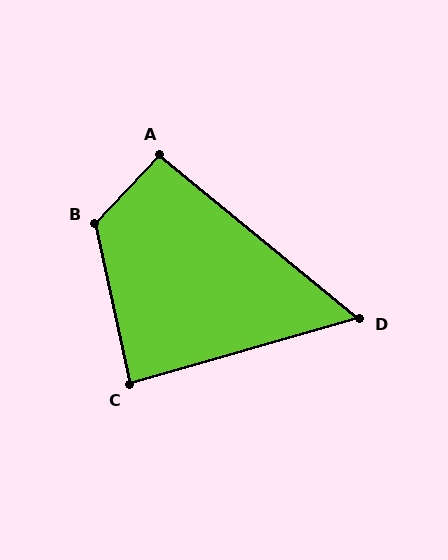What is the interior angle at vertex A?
Approximately 94 degrees (approximately right).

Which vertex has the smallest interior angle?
D, at approximately 55 degrees.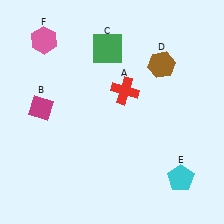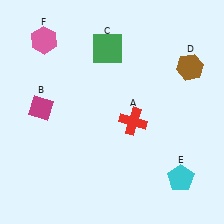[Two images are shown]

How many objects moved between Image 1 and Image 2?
2 objects moved between the two images.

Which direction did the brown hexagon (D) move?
The brown hexagon (D) moved right.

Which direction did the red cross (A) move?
The red cross (A) moved down.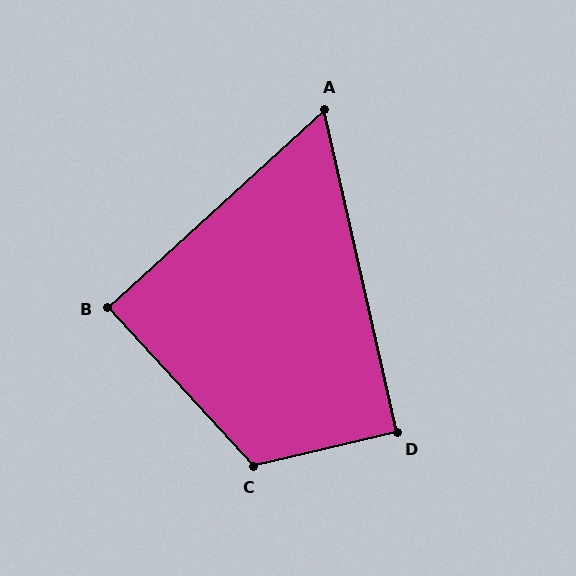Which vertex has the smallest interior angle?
A, at approximately 60 degrees.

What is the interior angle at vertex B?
Approximately 90 degrees (approximately right).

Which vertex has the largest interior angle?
C, at approximately 120 degrees.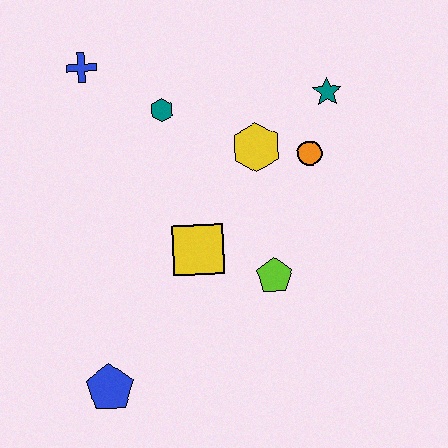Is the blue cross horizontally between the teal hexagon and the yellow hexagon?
No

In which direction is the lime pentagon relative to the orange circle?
The lime pentagon is below the orange circle.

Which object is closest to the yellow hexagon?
The orange circle is closest to the yellow hexagon.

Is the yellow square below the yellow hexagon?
Yes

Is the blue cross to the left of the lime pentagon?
Yes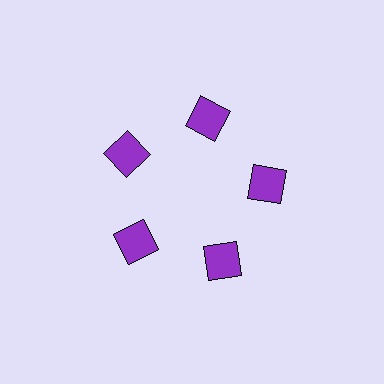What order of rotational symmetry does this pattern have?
This pattern has 5-fold rotational symmetry.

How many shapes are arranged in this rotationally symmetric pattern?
There are 5 shapes, arranged in 5 groups of 1.